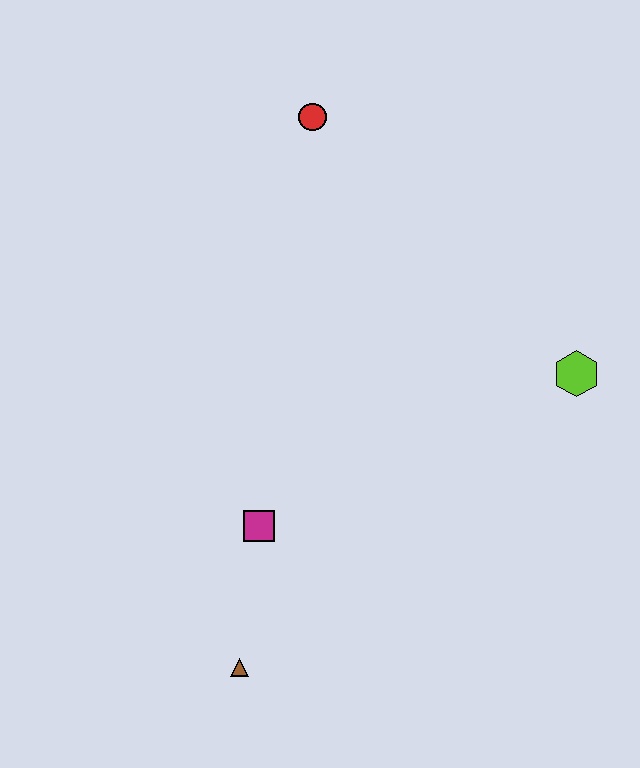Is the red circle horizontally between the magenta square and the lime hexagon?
Yes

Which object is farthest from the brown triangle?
The red circle is farthest from the brown triangle.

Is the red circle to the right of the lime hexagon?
No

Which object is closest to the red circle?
The lime hexagon is closest to the red circle.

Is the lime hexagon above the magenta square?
Yes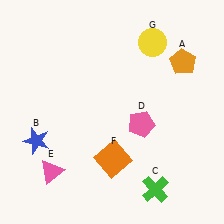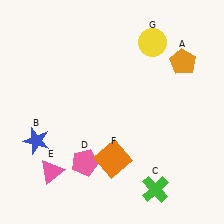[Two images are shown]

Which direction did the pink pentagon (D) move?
The pink pentagon (D) moved left.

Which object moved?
The pink pentagon (D) moved left.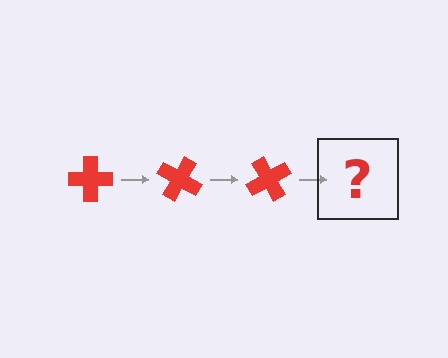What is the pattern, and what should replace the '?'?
The pattern is that the cross rotates 30 degrees each step. The '?' should be a red cross rotated 90 degrees.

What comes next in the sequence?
The next element should be a red cross rotated 90 degrees.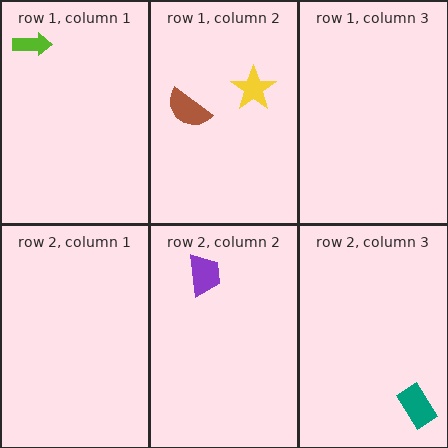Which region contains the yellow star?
The row 1, column 2 region.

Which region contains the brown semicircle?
The row 1, column 2 region.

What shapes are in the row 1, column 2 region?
The brown semicircle, the yellow star.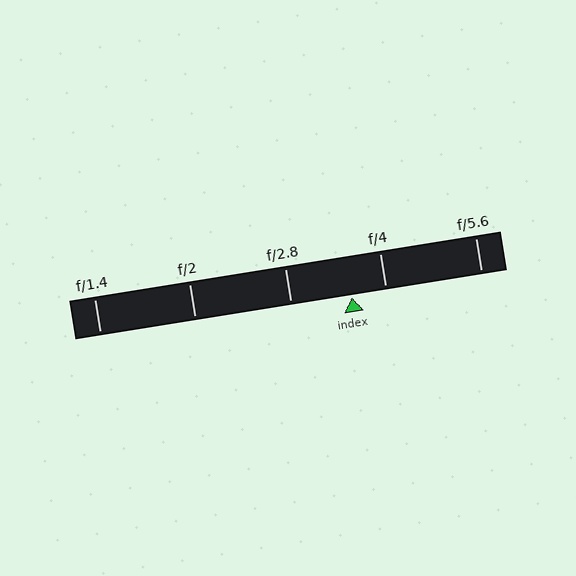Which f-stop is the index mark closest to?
The index mark is closest to f/4.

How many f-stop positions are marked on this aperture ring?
There are 5 f-stop positions marked.